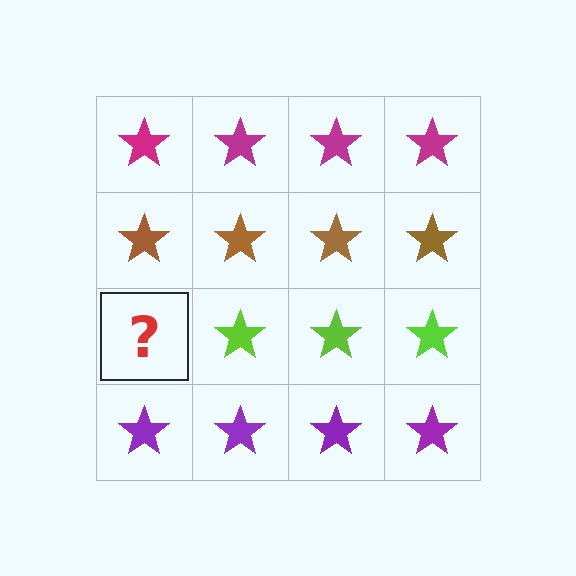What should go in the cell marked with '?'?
The missing cell should contain a lime star.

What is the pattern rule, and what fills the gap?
The rule is that each row has a consistent color. The gap should be filled with a lime star.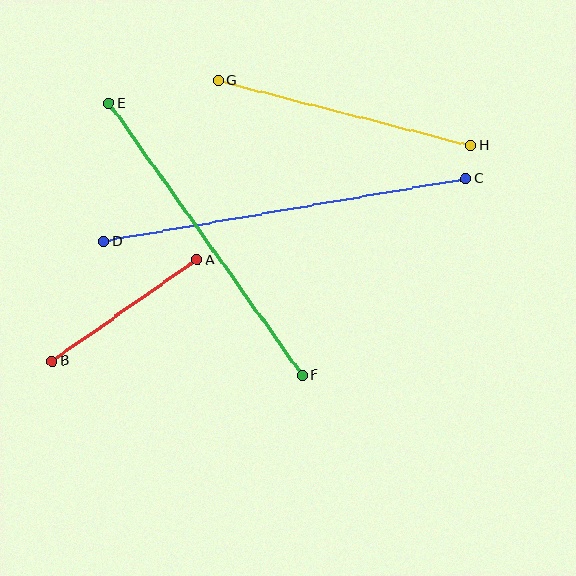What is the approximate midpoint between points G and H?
The midpoint is at approximately (344, 113) pixels.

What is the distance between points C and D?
The distance is approximately 368 pixels.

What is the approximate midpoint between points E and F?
The midpoint is at approximately (205, 239) pixels.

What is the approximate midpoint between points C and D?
The midpoint is at approximately (285, 210) pixels.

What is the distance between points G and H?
The distance is approximately 261 pixels.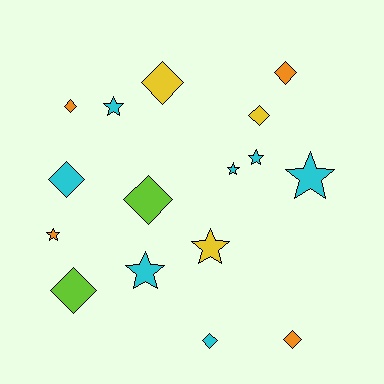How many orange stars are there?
There is 1 orange star.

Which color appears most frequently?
Cyan, with 7 objects.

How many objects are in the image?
There are 16 objects.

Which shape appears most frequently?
Diamond, with 9 objects.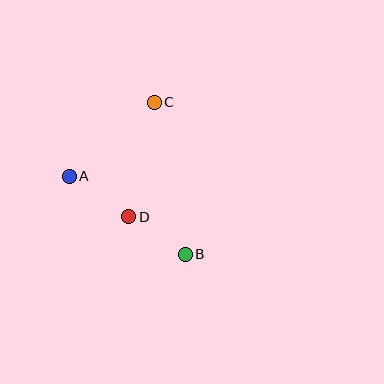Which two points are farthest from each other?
Points B and C are farthest from each other.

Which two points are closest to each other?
Points B and D are closest to each other.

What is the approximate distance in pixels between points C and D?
The distance between C and D is approximately 117 pixels.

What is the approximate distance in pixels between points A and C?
The distance between A and C is approximately 113 pixels.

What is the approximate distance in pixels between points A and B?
The distance between A and B is approximately 140 pixels.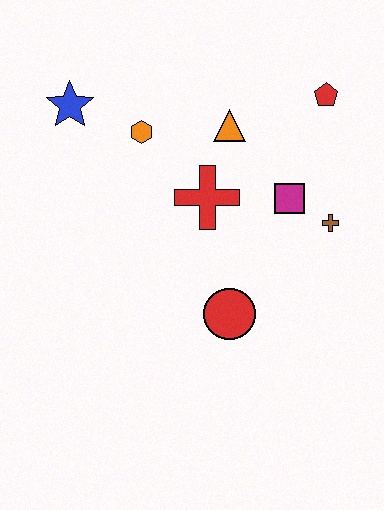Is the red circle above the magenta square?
No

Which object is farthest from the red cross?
The blue star is farthest from the red cross.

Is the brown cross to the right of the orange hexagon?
Yes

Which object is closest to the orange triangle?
The red cross is closest to the orange triangle.